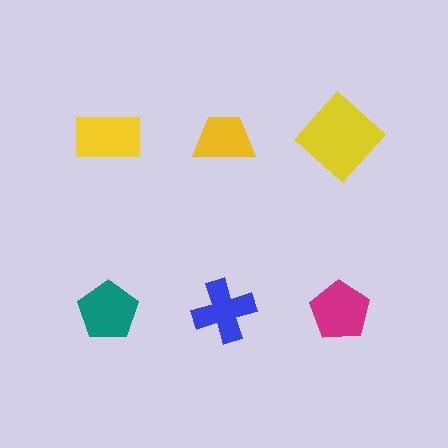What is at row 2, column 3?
A magenta pentagon.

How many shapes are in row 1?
3 shapes.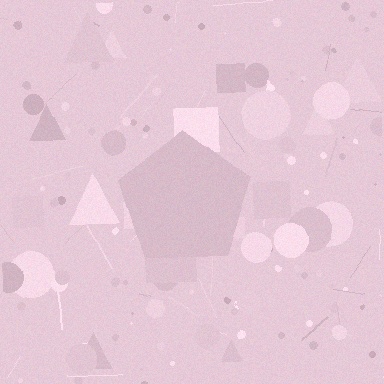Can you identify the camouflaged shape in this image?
The camouflaged shape is a pentagon.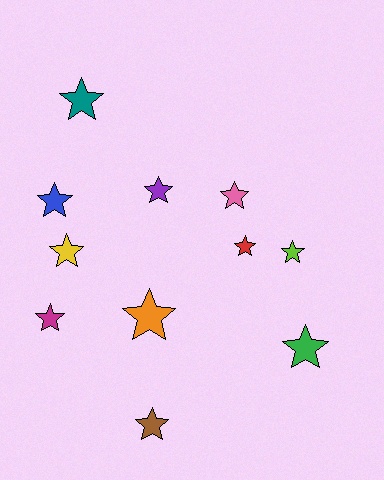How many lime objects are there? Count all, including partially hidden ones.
There is 1 lime object.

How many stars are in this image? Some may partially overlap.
There are 11 stars.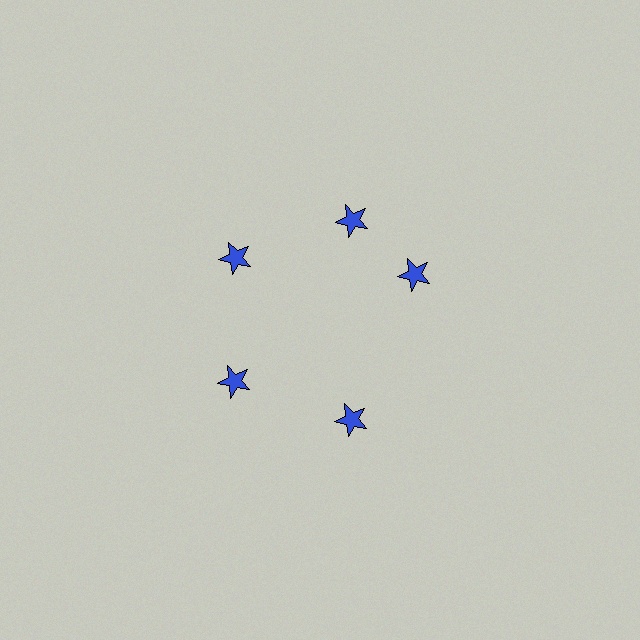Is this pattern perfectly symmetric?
No. The 5 blue stars are arranged in a ring, but one element near the 3 o'clock position is rotated out of alignment along the ring, breaking the 5-fold rotational symmetry.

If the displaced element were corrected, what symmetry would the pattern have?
It would have 5-fold rotational symmetry — the pattern would map onto itself every 72 degrees.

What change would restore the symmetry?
The symmetry would be restored by rotating it back into even spacing with its neighbors so that all 5 stars sit at equal angles and equal distance from the center.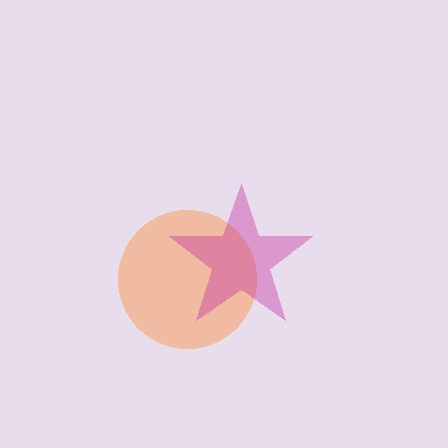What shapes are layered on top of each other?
The layered shapes are: an orange circle, a magenta star.